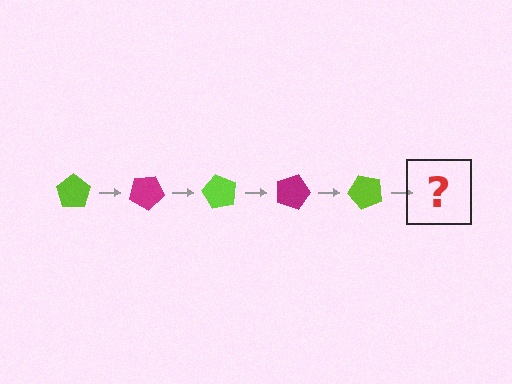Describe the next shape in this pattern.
It should be a magenta pentagon, rotated 150 degrees from the start.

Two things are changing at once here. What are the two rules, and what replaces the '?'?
The two rules are that it rotates 30 degrees each step and the color cycles through lime and magenta. The '?' should be a magenta pentagon, rotated 150 degrees from the start.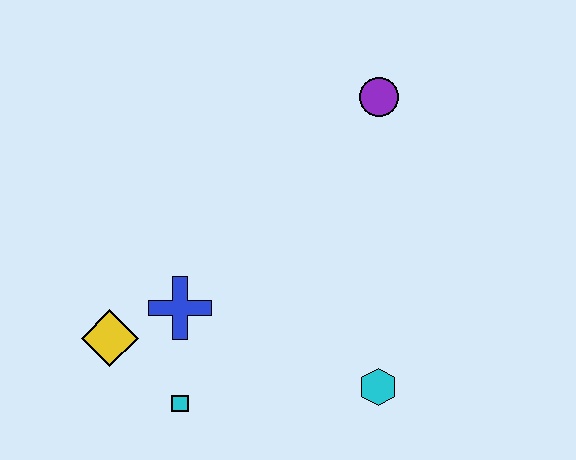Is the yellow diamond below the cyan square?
No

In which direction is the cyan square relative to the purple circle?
The cyan square is below the purple circle.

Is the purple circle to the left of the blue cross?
No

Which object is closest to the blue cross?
The yellow diamond is closest to the blue cross.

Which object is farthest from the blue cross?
The purple circle is farthest from the blue cross.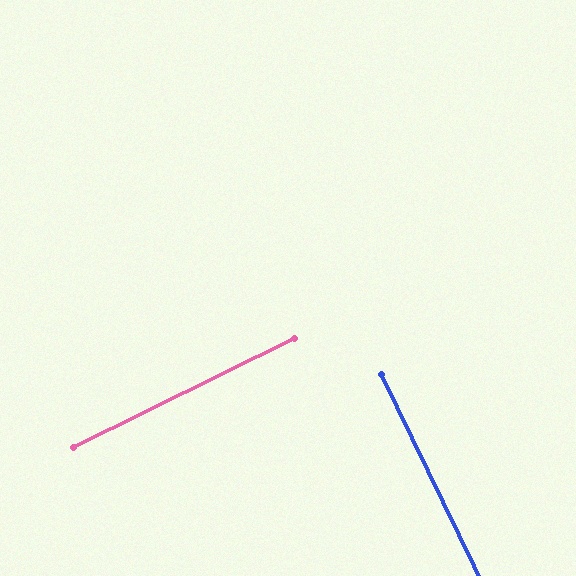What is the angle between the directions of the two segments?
Approximately 90 degrees.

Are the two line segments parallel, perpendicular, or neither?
Perpendicular — they meet at approximately 90°.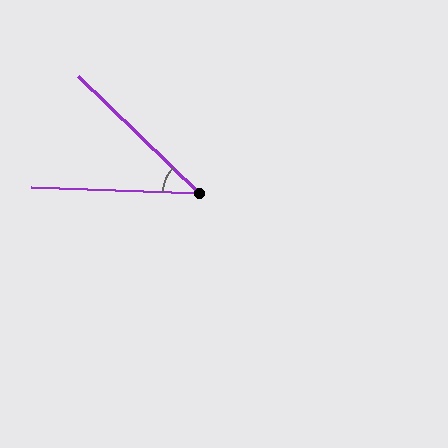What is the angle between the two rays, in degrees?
Approximately 42 degrees.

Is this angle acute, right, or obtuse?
It is acute.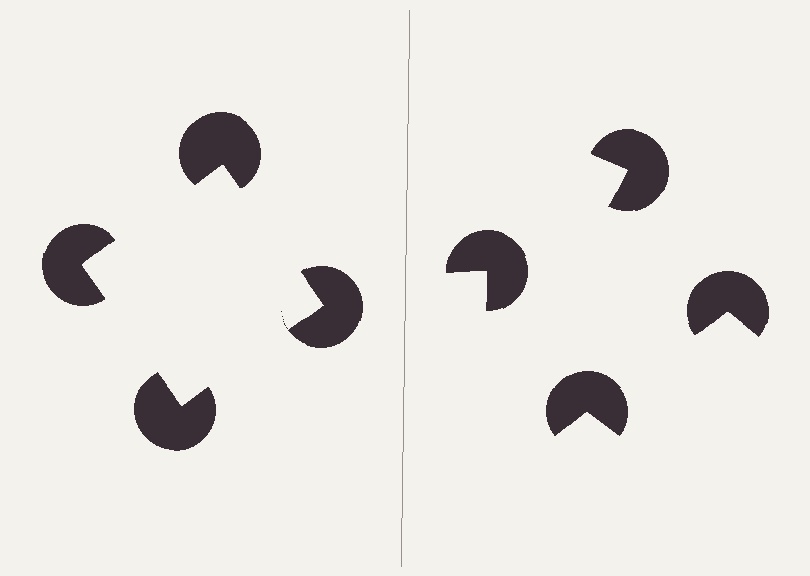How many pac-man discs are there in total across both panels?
8 — 4 on each side.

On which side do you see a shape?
An illusory square appears on the left side. On the right side the wedge cuts are rotated, so no coherent shape forms.